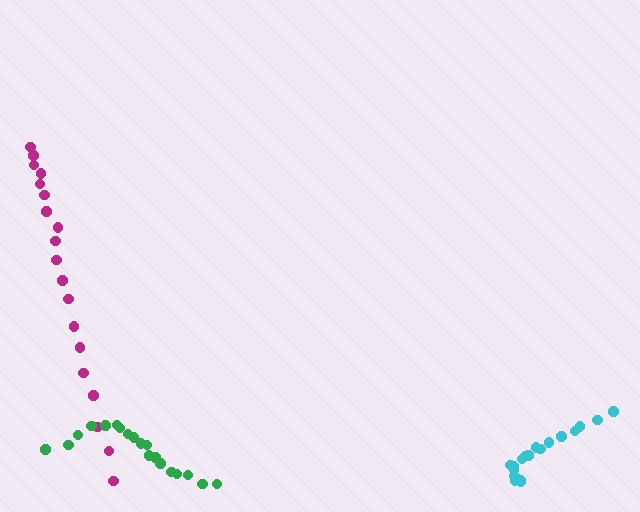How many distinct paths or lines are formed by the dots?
There are 3 distinct paths.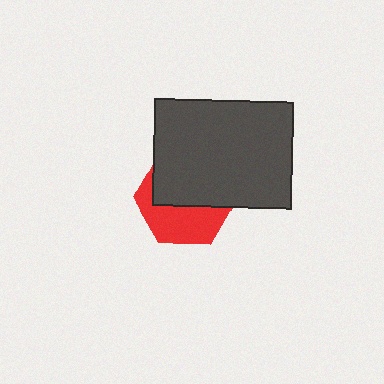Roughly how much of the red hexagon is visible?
A small part of it is visible (roughly 44%).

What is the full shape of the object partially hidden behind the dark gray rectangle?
The partially hidden object is a red hexagon.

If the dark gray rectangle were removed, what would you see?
You would see the complete red hexagon.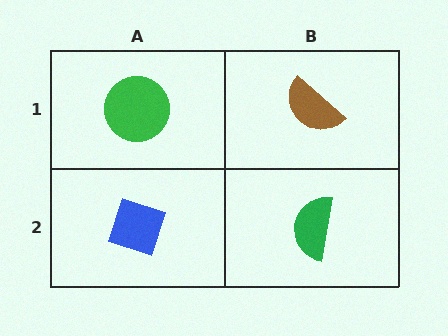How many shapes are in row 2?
2 shapes.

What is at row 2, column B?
A green semicircle.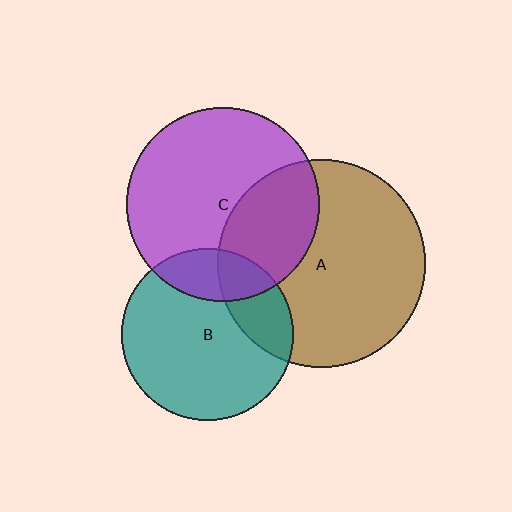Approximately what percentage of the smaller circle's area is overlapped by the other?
Approximately 20%.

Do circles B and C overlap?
Yes.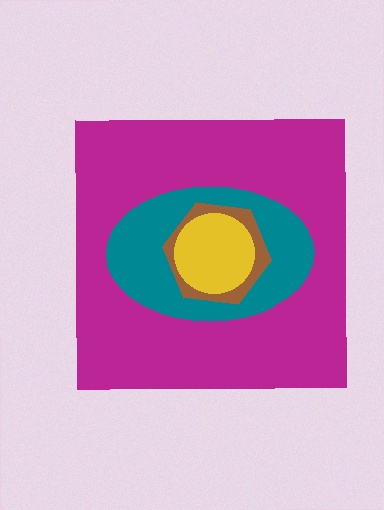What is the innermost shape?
The yellow circle.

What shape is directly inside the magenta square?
The teal ellipse.